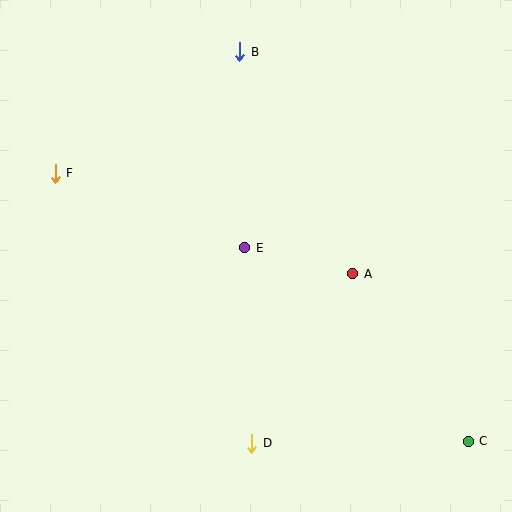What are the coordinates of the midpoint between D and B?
The midpoint between D and B is at (246, 247).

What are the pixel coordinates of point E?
Point E is at (245, 248).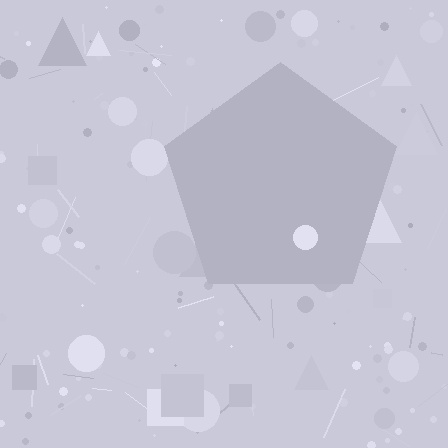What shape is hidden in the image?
A pentagon is hidden in the image.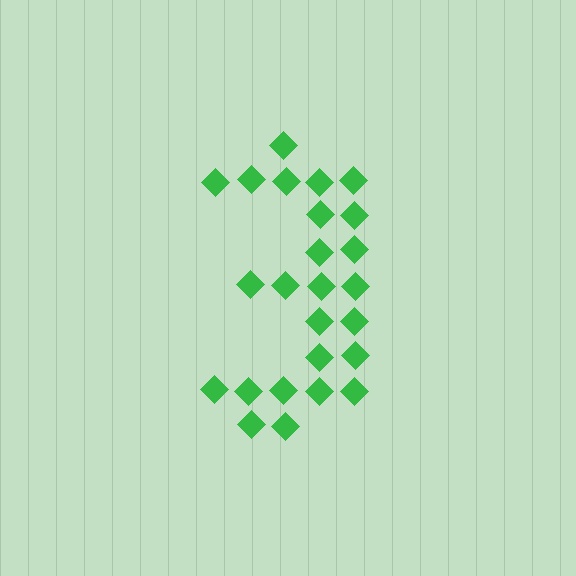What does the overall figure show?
The overall figure shows the digit 3.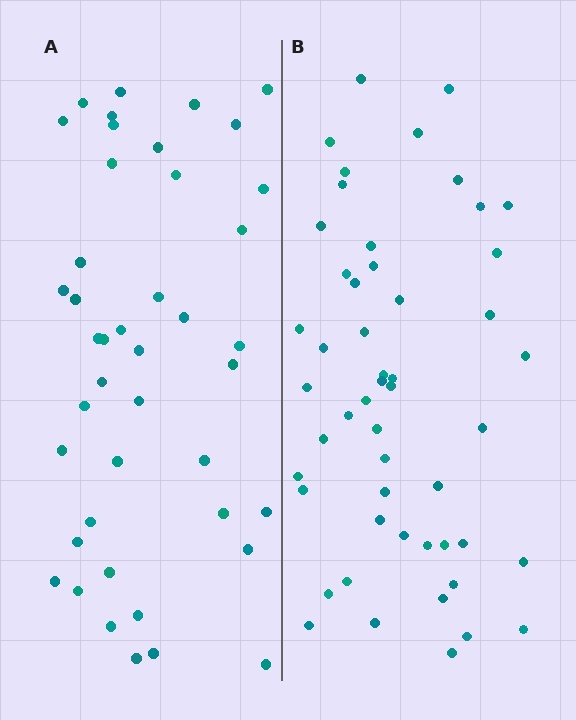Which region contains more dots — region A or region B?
Region B (the right region) has more dots.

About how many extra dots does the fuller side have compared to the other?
Region B has roughly 8 or so more dots than region A.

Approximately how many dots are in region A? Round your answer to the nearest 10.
About 40 dots. (The exact count is 43, which rounds to 40.)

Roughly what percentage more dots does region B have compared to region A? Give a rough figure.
About 20% more.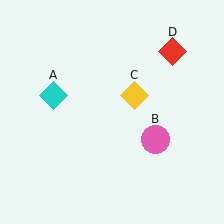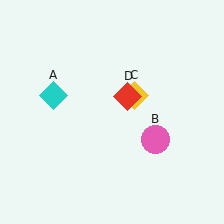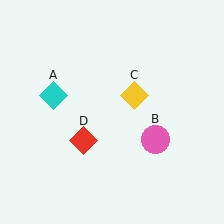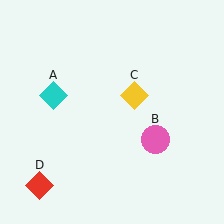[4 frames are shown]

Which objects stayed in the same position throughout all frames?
Cyan diamond (object A) and pink circle (object B) and yellow diamond (object C) remained stationary.